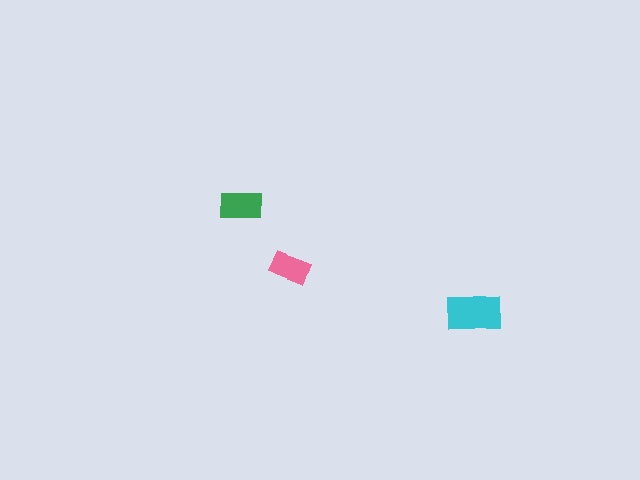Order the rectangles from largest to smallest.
the cyan one, the green one, the pink one.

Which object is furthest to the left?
The green rectangle is leftmost.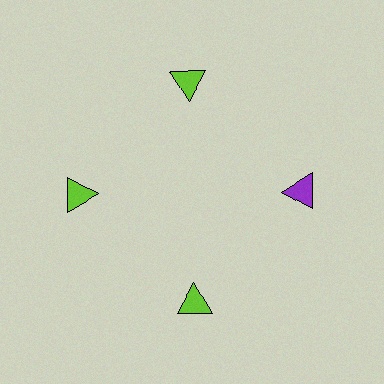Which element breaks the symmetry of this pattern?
The purple triangle at roughly the 3 o'clock position breaks the symmetry. All other shapes are lime triangles.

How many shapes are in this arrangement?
There are 4 shapes arranged in a ring pattern.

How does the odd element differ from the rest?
It has a different color: purple instead of lime.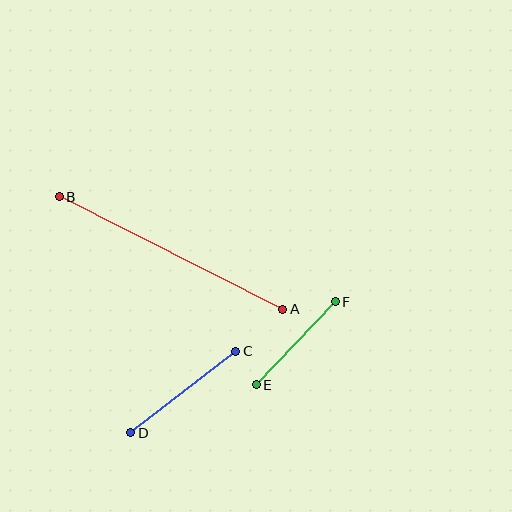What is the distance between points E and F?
The distance is approximately 115 pixels.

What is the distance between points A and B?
The distance is approximately 250 pixels.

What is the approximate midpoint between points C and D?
The midpoint is at approximately (183, 392) pixels.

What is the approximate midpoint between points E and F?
The midpoint is at approximately (296, 343) pixels.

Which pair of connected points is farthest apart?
Points A and B are farthest apart.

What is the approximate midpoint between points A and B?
The midpoint is at approximately (171, 253) pixels.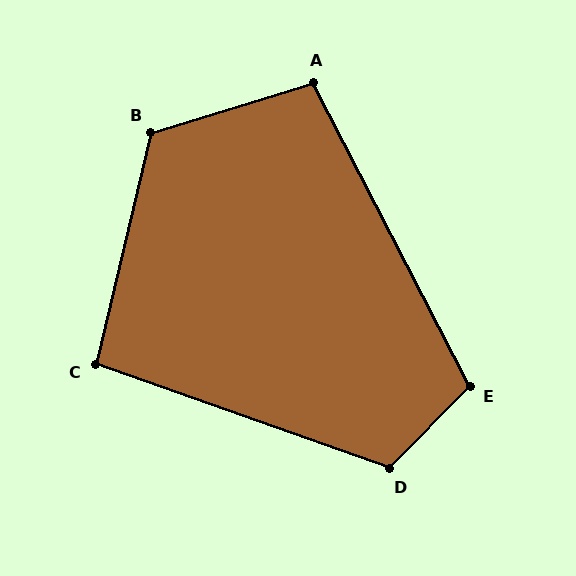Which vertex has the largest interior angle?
B, at approximately 121 degrees.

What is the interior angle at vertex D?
Approximately 115 degrees (obtuse).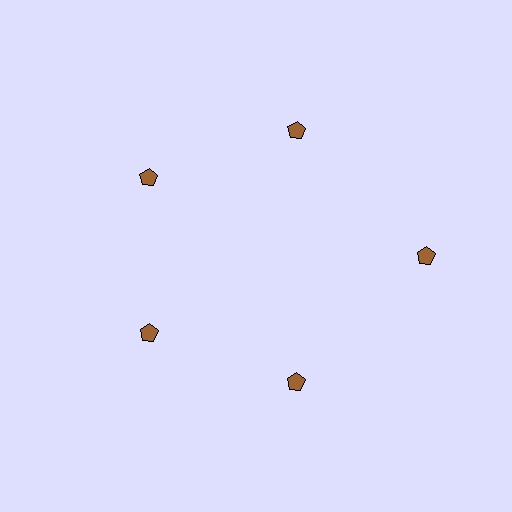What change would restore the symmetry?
The symmetry would be restored by moving it inward, back onto the ring so that all 5 pentagons sit at equal angles and equal distance from the center.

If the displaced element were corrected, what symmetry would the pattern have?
It would have 5-fold rotational symmetry — the pattern would map onto itself every 72 degrees.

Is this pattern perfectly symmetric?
No. The 5 brown pentagons are arranged in a ring, but one element near the 3 o'clock position is pushed outward from the center, breaking the 5-fold rotational symmetry.